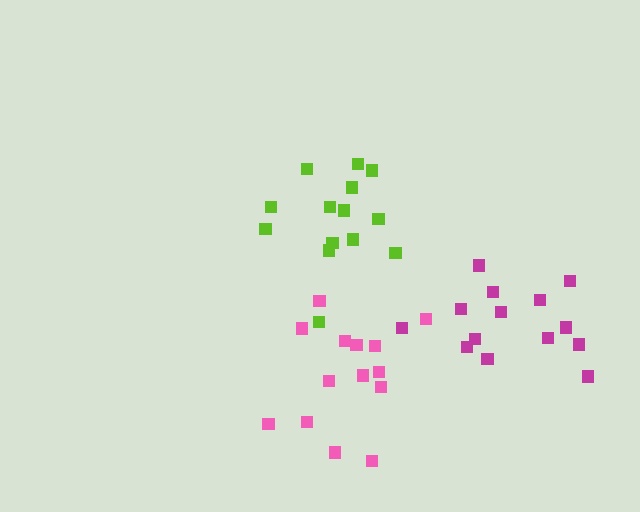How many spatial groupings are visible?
There are 3 spatial groupings.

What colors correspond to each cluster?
The clusters are colored: magenta, lime, pink.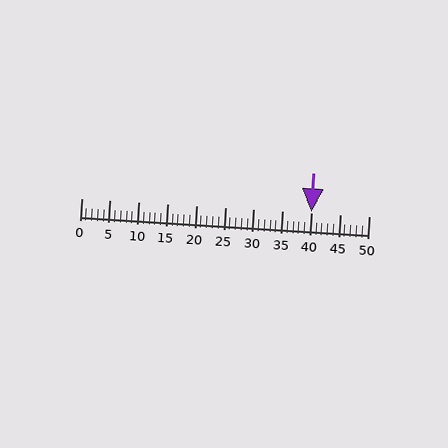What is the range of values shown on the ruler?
The ruler shows values from 0 to 50.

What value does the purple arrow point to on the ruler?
The purple arrow points to approximately 40.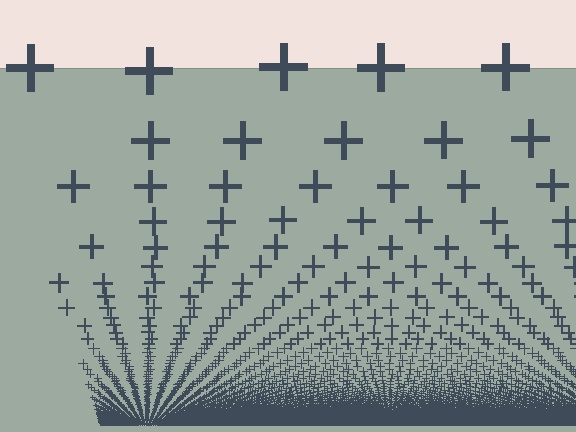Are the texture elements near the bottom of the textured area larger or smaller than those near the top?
Smaller. The gradient is inverted — elements near the bottom are smaller and denser.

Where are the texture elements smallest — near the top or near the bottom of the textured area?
Near the bottom.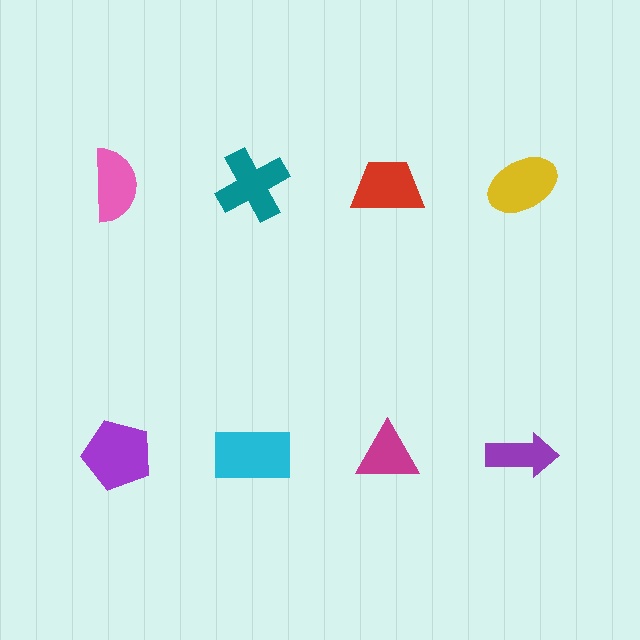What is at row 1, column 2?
A teal cross.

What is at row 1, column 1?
A pink semicircle.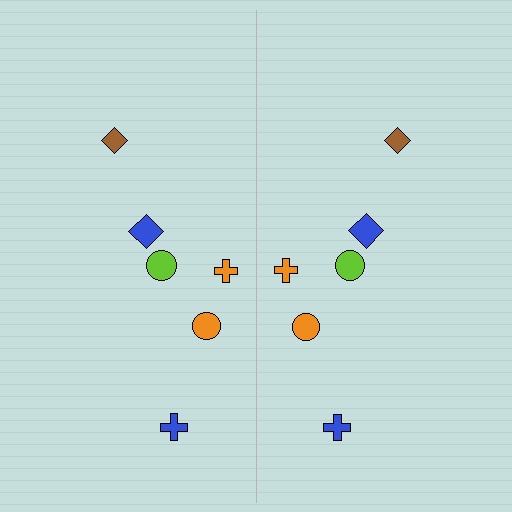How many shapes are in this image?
There are 12 shapes in this image.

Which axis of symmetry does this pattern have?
The pattern has a vertical axis of symmetry running through the center of the image.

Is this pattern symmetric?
Yes, this pattern has bilateral (reflection) symmetry.